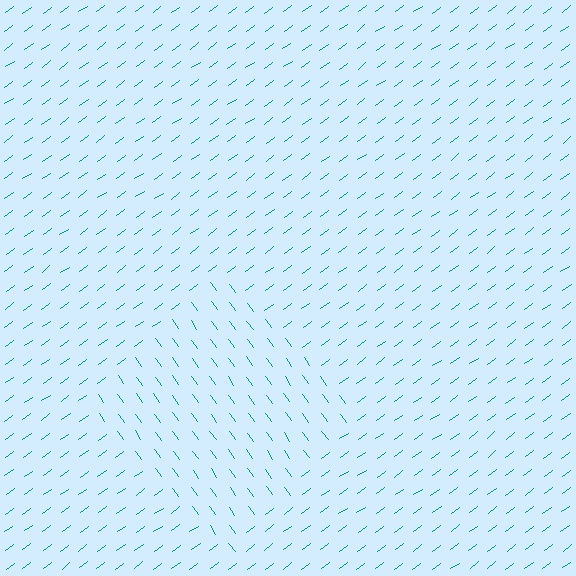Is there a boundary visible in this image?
Yes, there is a texture boundary formed by a change in line orientation.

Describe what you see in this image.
The image is filled with small teal line segments. A diamond region in the image has lines oriented differently from the surrounding lines, creating a visible texture boundary.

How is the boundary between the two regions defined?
The boundary is defined purely by a change in line orientation (approximately 89 degrees difference). All lines are the same color and thickness.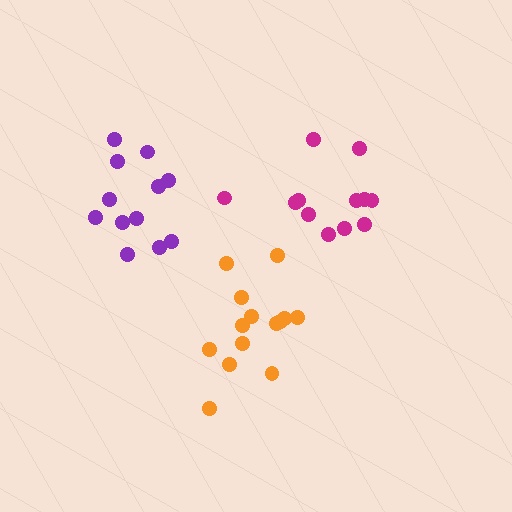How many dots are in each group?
Group 1: 12 dots, Group 2: 12 dots, Group 3: 14 dots (38 total).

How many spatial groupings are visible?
There are 3 spatial groupings.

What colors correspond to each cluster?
The clusters are colored: magenta, purple, orange.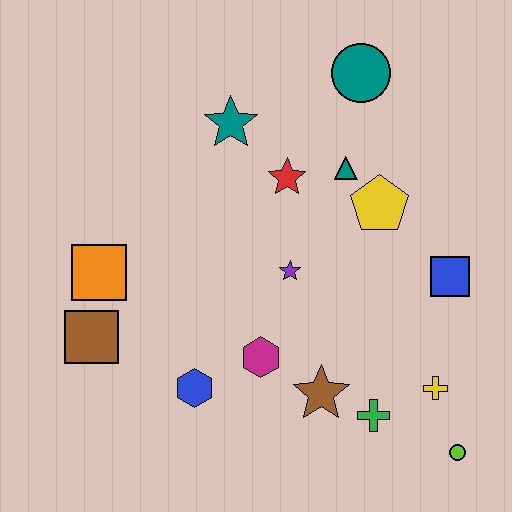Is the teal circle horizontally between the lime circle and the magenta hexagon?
Yes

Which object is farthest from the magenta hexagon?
The teal circle is farthest from the magenta hexagon.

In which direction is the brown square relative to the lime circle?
The brown square is to the left of the lime circle.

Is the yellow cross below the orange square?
Yes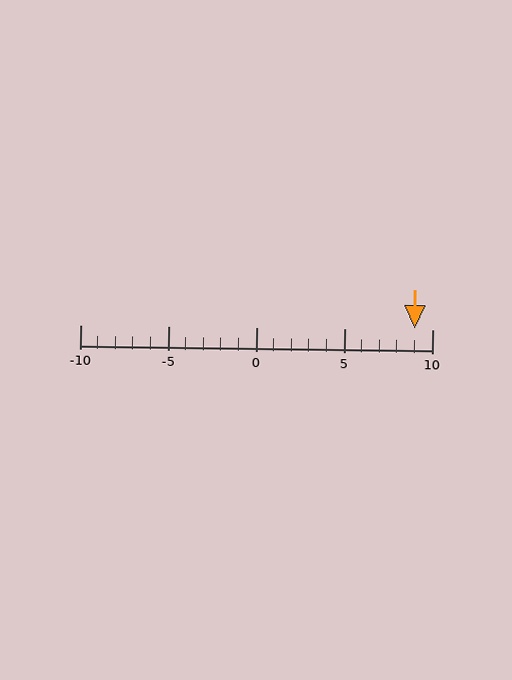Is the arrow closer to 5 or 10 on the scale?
The arrow is closer to 10.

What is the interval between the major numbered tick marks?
The major tick marks are spaced 5 units apart.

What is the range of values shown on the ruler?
The ruler shows values from -10 to 10.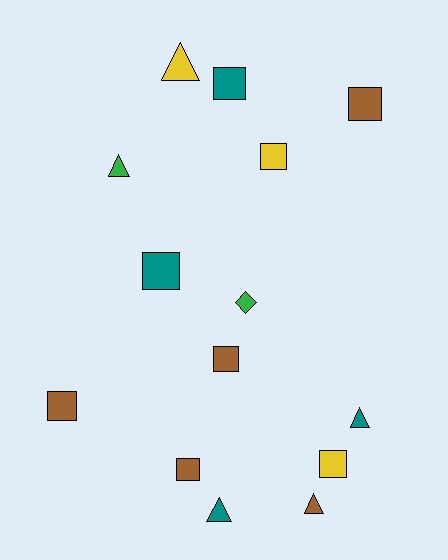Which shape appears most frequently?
Square, with 8 objects.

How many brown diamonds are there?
There are no brown diamonds.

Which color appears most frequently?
Brown, with 5 objects.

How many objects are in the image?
There are 14 objects.